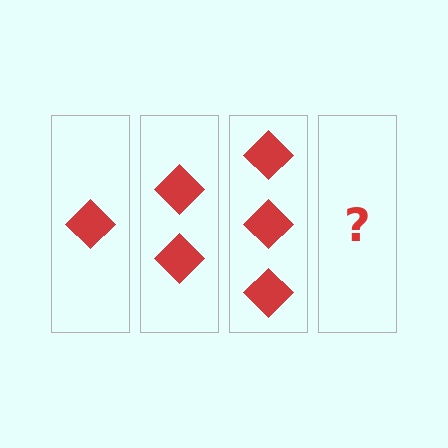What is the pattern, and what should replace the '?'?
The pattern is that each step adds one more diamond. The '?' should be 4 diamonds.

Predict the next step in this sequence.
The next step is 4 diamonds.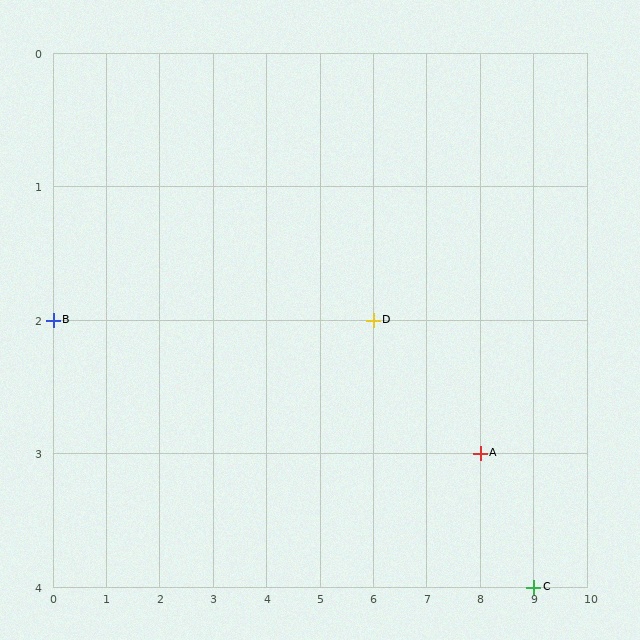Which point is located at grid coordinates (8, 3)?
Point A is at (8, 3).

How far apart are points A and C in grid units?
Points A and C are 1 column and 1 row apart (about 1.4 grid units diagonally).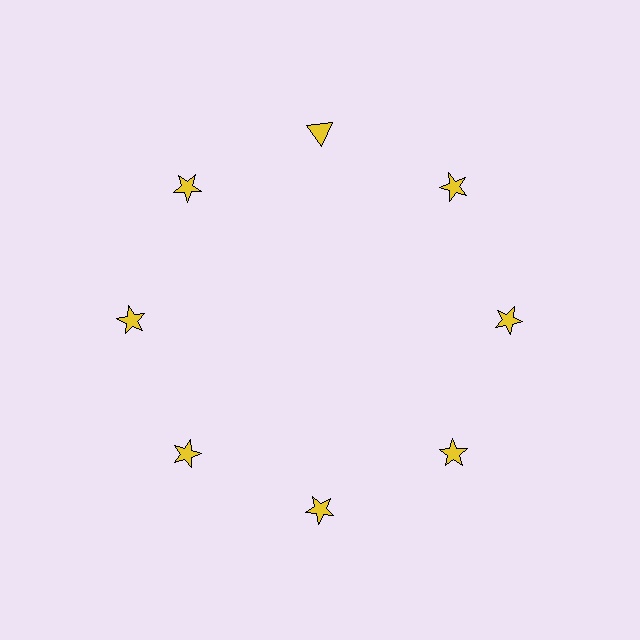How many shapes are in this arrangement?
There are 8 shapes arranged in a ring pattern.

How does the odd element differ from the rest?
It has a different shape: triangle instead of star.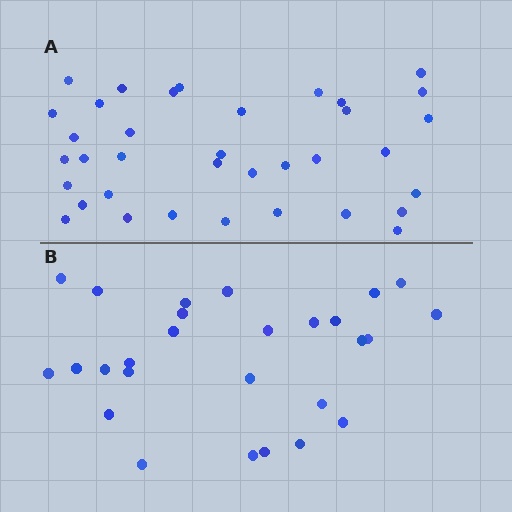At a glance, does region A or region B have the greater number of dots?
Region A (the top region) has more dots.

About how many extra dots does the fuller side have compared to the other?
Region A has roughly 8 or so more dots than region B.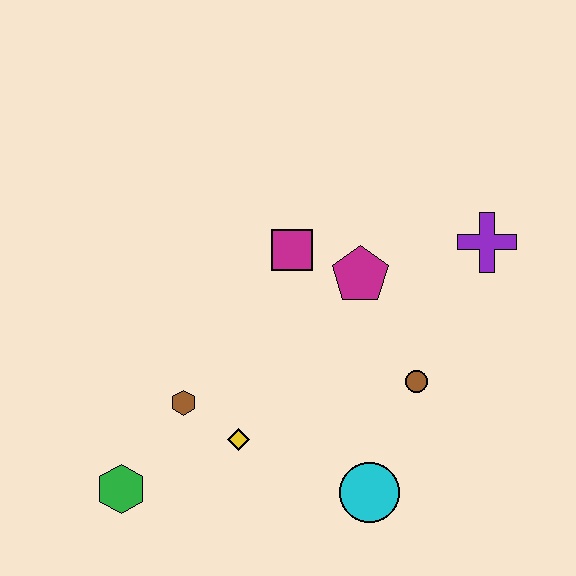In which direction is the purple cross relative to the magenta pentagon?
The purple cross is to the right of the magenta pentagon.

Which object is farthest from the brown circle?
The green hexagon is farthest from the brown circle.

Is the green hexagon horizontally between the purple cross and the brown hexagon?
No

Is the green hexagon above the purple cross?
No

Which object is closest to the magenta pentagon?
The magenta square is closest to the magenta pentagon.